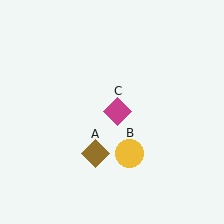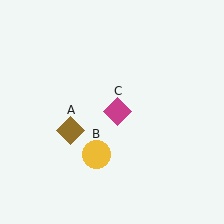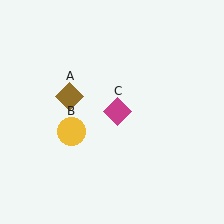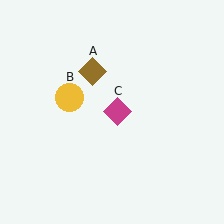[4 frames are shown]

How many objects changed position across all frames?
2 objects changed position: brown diamond (object A), yellow circle (object B).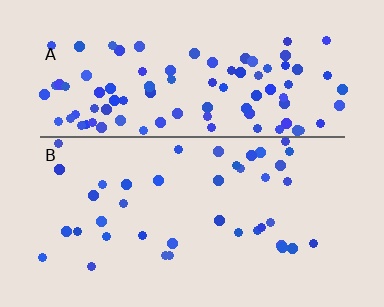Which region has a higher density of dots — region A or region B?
A (the top).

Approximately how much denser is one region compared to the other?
Approximately 2.4× — region A over region B.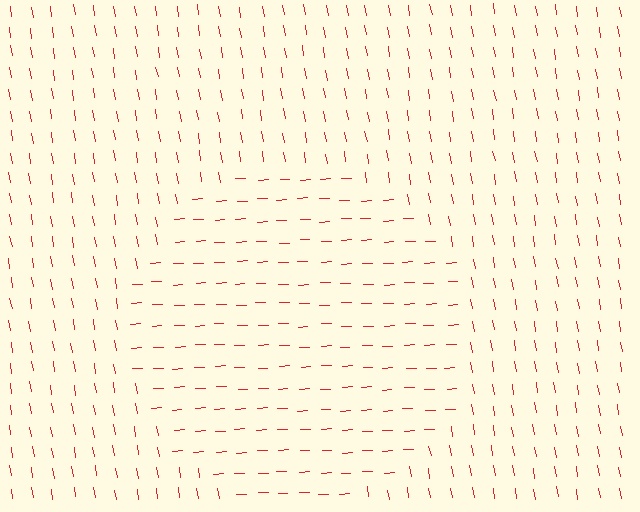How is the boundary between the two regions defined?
The boundary is defined purely by a change in line orientation (approximately 83 degrees difference). All lines are the same color and thickness.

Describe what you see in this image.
The image is filled with small red line segments. A circle region in the image has lines oriented differently from the surrounding lines, creating a visible texture boundary.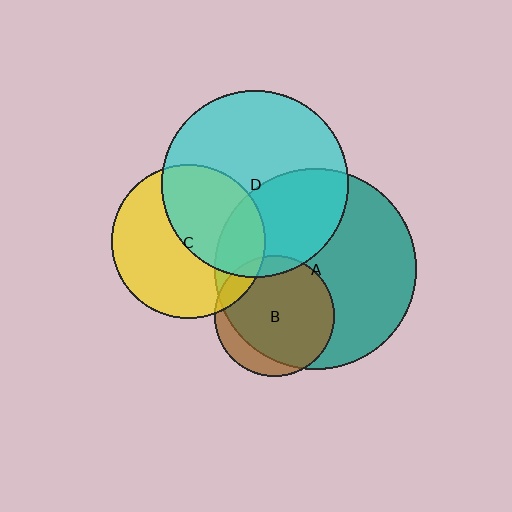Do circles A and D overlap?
Yes.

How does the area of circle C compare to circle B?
Approximately 1.6 times.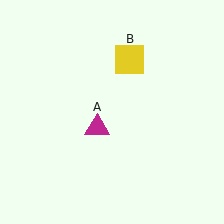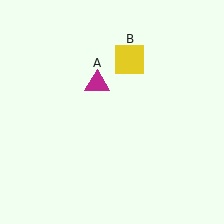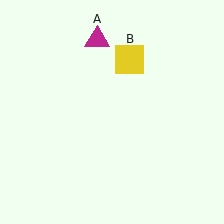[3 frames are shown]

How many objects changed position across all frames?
1 object changed position: magenta triangle (object A).